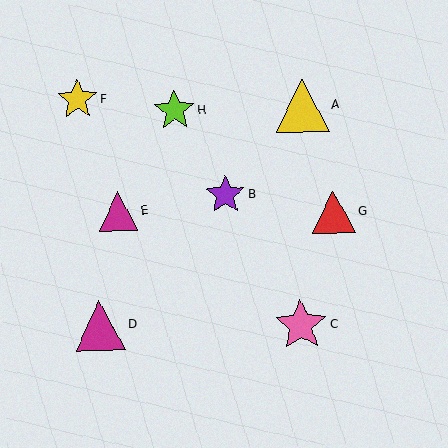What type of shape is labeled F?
Shape F is a yellow star.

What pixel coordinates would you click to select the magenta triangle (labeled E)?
Click at (118, 211) to select the magenta triangle E.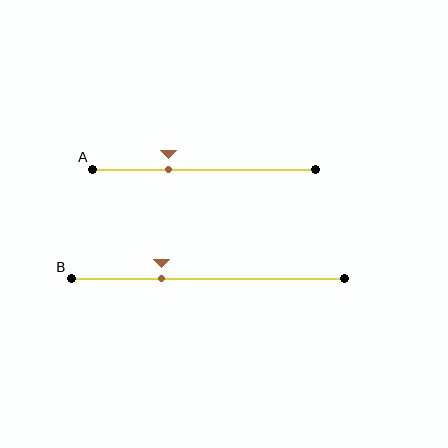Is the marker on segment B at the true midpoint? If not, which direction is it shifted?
No, the marker on segment B is shifted to the left by about 17% of the segment length.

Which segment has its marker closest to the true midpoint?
Segment A has its marker closest to the true midpoint.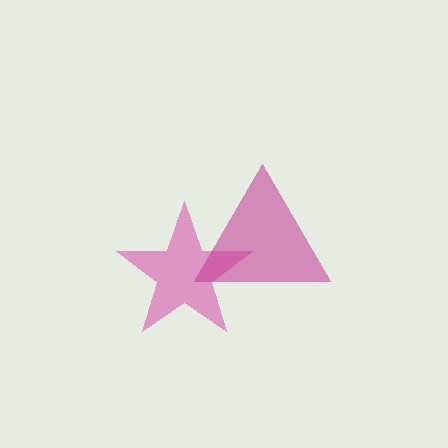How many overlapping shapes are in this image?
There are 2 overlapping shapes in the image.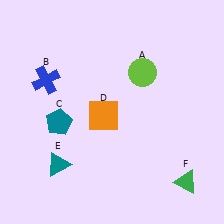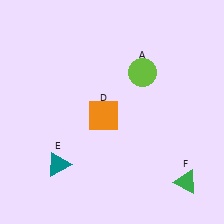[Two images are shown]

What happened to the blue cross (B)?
The blue cross (B) was removed in Image 2. It was in the top-left area of Image 1.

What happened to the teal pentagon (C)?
The teal pentagon (C) was removed in Image 2. It was in the bottom-left area of Image 1.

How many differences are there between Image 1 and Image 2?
There are 2 differences between the two images.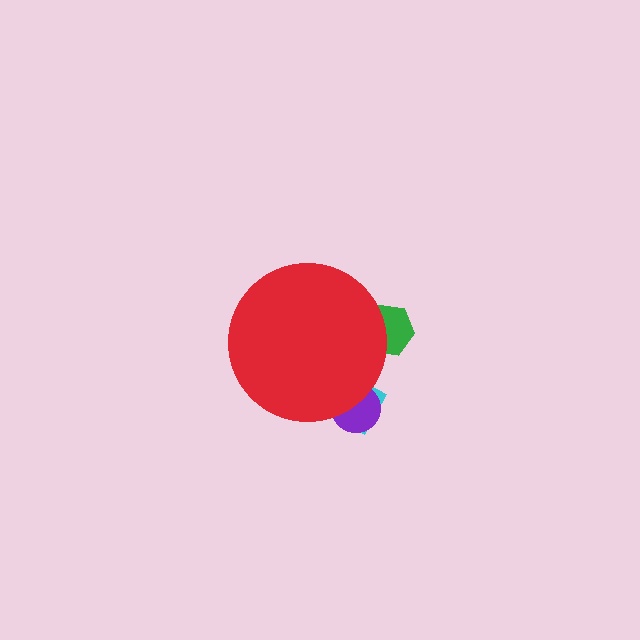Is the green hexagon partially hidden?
Yes, the green hexagon is partially hidden behind the red circle.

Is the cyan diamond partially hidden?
Yes, the cyan diamond is partially hidden behind the red circle.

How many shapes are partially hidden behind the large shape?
3 shapes are partially hidden.